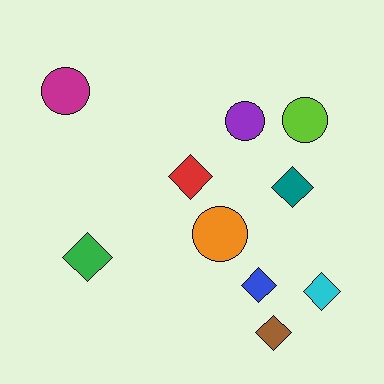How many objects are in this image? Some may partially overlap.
There are 10 objects.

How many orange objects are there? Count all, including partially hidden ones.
There is 1 orange object.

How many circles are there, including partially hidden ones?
There are 4 circles.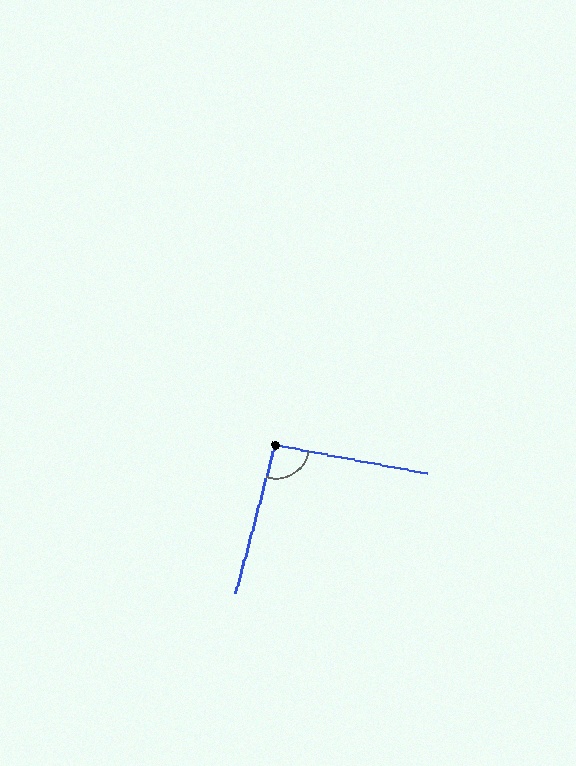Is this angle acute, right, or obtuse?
It is approximately a right angle.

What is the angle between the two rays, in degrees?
Approximately 94 degrees.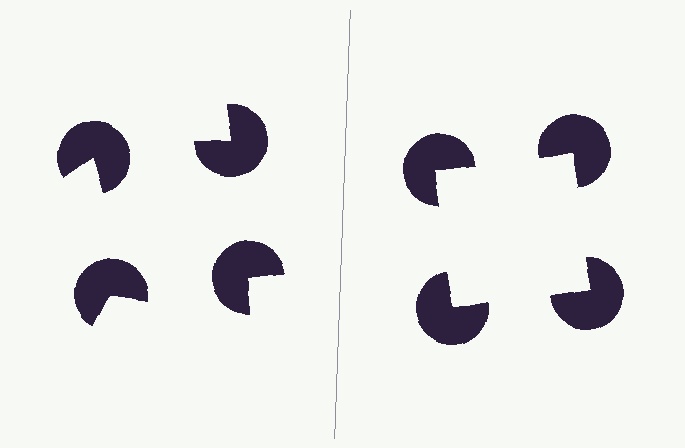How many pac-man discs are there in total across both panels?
8 — 4 on each side.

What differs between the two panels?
The pac-man discs are positioned identically on both sides; only the wedge orientations differ. On the right they align to a square; on the left they are misaligned.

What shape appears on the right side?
An illusory square.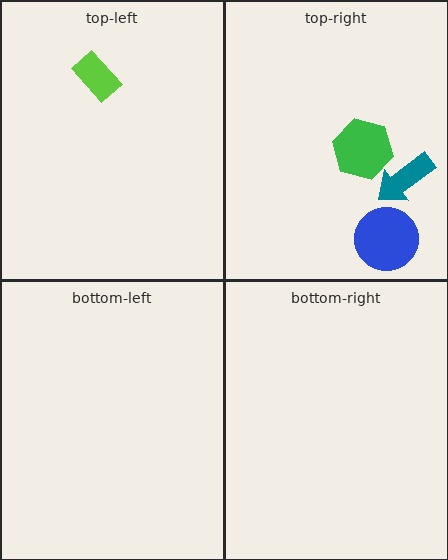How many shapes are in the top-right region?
3.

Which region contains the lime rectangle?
The top-left region.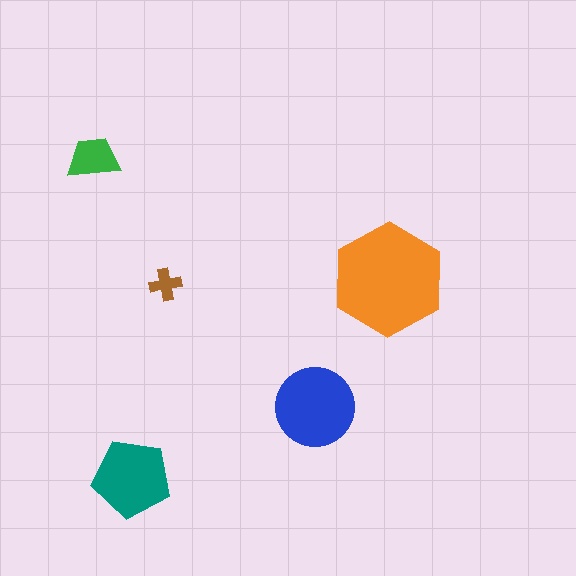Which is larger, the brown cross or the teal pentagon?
The teal pentagon.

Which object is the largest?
The orange hexagon.